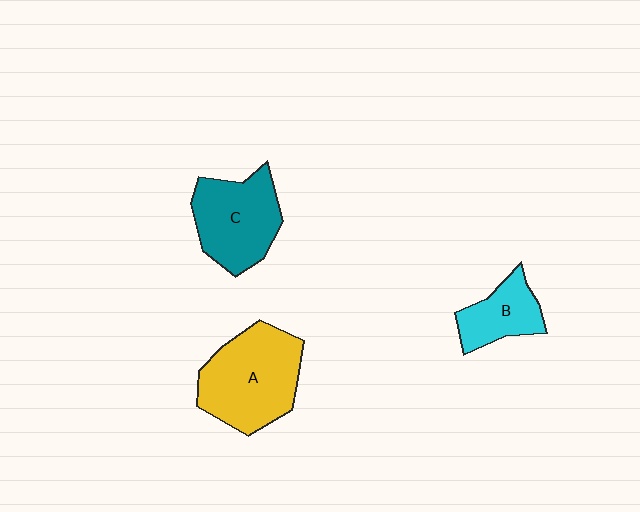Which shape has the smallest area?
Shape B (cyan).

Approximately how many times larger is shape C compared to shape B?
Approximately 1.6 times.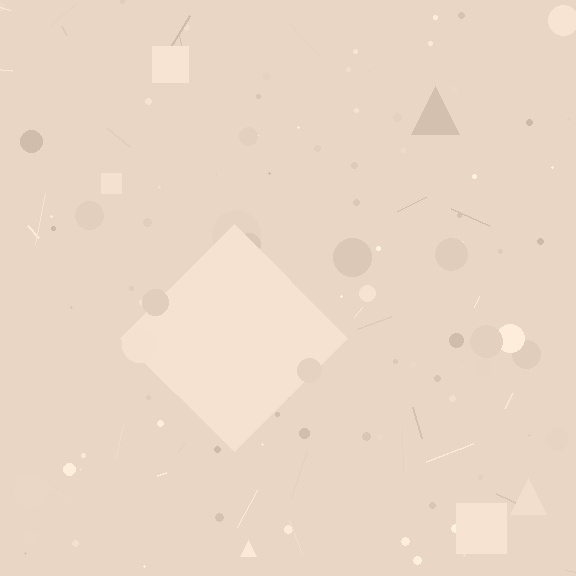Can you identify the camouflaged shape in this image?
The camouflaged shape is a diamond.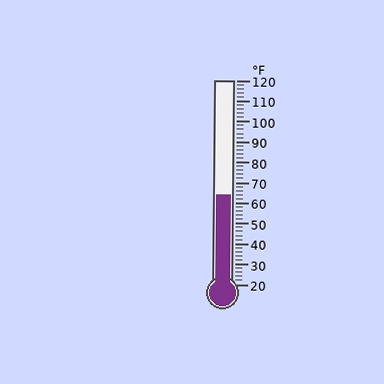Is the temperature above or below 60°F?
The temperature is above 60°F.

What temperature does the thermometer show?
The thermometer shows approximately 64°F.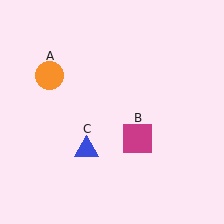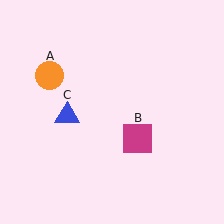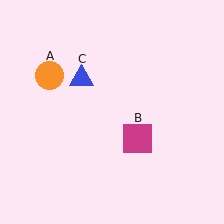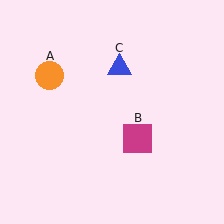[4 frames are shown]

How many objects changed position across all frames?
1 object changed position: blue triangle (object C).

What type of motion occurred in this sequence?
The blue triangle (object C) rotated clockwise around the center of the scene.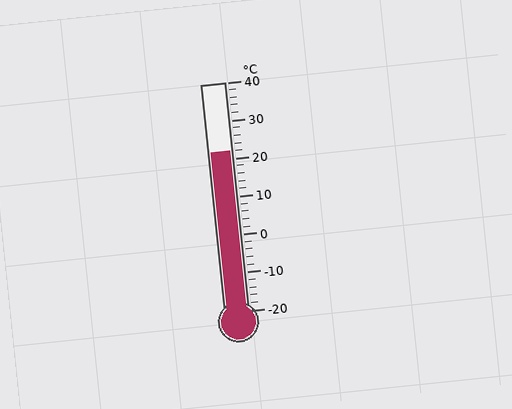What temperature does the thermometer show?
The thermometer shows approximately 22°C.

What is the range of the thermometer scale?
The thermometer scale ranges from -20°C to 40°C.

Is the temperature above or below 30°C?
The temperature is below 30°C.